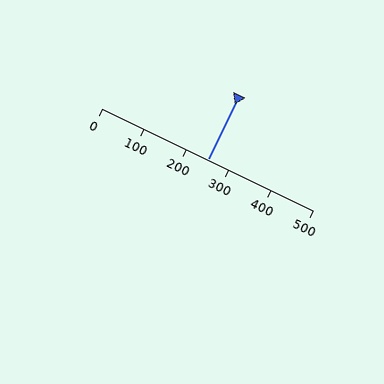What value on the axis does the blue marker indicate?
The marker indicates approximately 250.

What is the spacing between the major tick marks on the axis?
The major ticks are spaced 100 apart.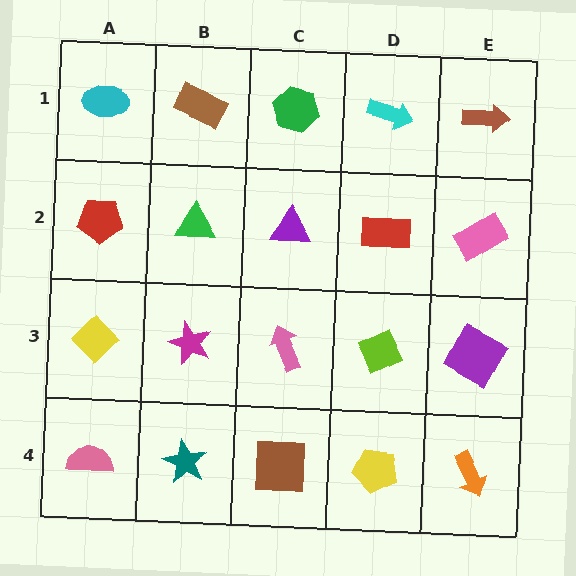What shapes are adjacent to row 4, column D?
A lime diamond (row 3, column D), a brown square (row 4, column C), an orange arrow (row 4, column E).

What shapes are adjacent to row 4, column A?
A yellow diamond (row 3, column A), a teal star (row 4, column B).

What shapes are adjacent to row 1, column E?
A pink rectangle (row 2, column E), a cyan arrow (row 1, column D).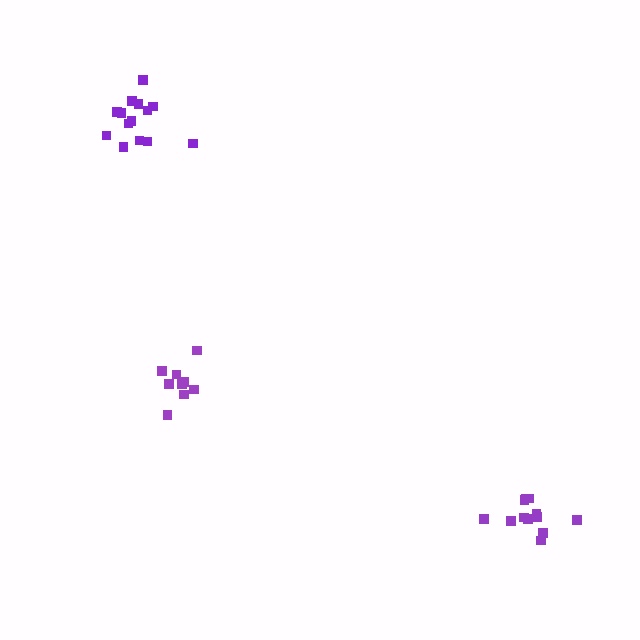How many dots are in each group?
Group 1: 9 dots, Group 2: 14 dots, Group 3: 12 dots (35 total).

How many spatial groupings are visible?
There are 3 spatial groupings.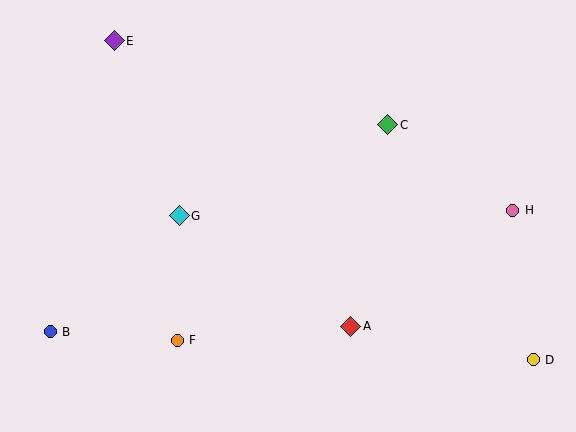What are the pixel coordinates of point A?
Point A is at (351, 326).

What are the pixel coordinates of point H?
Point H is at (513, 210).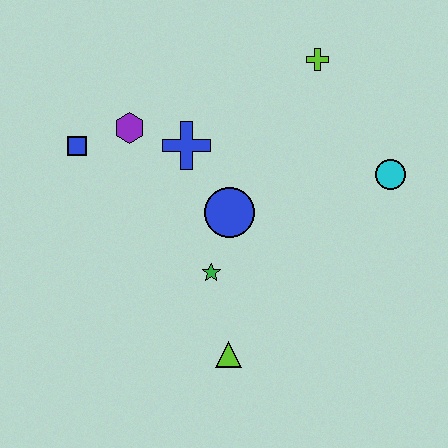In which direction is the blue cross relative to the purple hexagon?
The blue cross is to the right of the purple hexagon.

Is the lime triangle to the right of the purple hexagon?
Yes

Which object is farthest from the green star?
The lime cross is farthest from the green star.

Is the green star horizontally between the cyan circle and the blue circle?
No